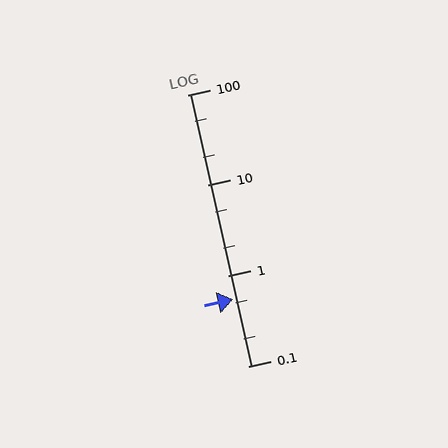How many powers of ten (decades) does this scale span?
The scale spans 3 decades, from 0.1 to 100.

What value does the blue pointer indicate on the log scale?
The pointer indicates approximately 0.55.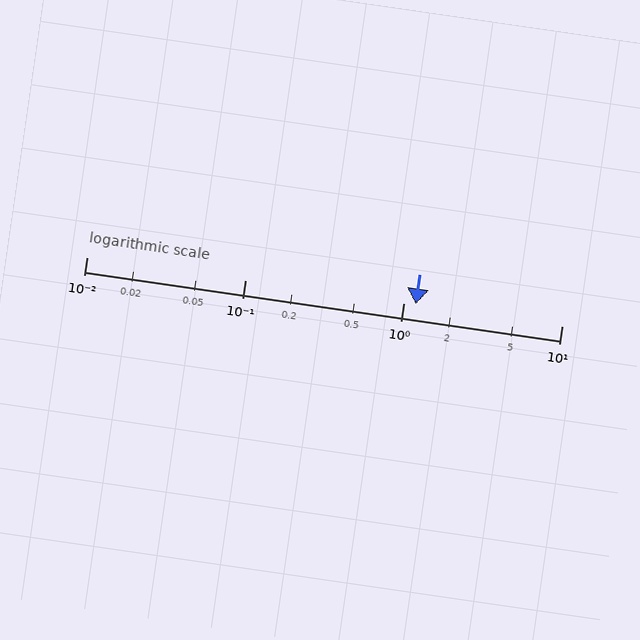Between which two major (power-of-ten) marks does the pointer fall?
The pointer is between 1 and 10.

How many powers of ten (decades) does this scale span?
The scale spans 3 decades, from 0.01 to 10.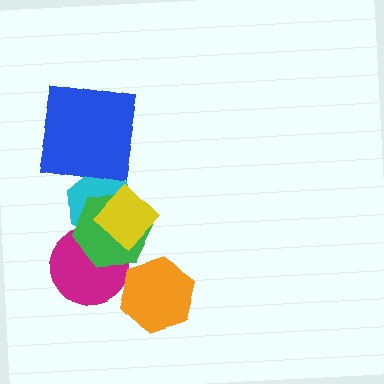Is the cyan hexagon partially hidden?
Yes, it is partially covered by another shape.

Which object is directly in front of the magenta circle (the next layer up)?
The cyan hexagon is directly in front of the magenta circle.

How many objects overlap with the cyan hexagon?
3 objects overlap with the cyan hexagon.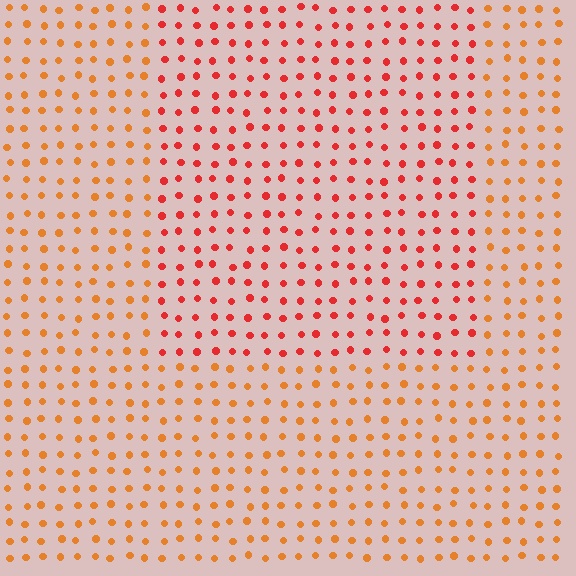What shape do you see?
I see a rectangle.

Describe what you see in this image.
The image is filled with small orange elements in a uniform arrangement. A rectangle-shaped region is visible where the elements are tinted to a slightly different hue, forming a subtle color boundary.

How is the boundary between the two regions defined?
The boundary is defined purely by a slight shift in hue (about 29 degrees). Spacing, size, and orientation are identical on both sides.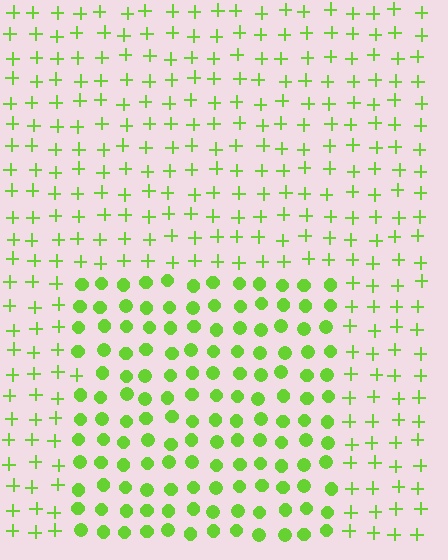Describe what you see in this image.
The image is filled with small lime elements arranged in a uniform grid. A rectangle-shaped region contains circles, while the surrounding area contains plus signs. The boundary is defined purely by the change in element shape.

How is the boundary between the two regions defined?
The boundary is defined by a change in element shape: circles inside vs. plus signs outside. All elements share the same color and spacing.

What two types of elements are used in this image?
The image uses circles inside the rectangle region and plus signs outside it.